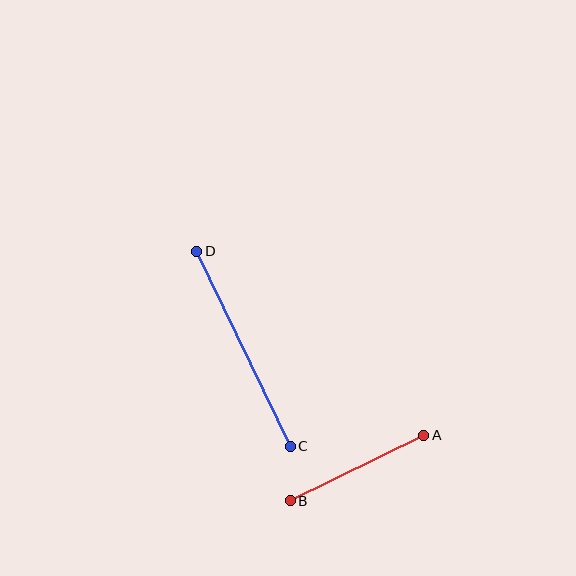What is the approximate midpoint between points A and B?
The midpoint is at approximately (357, 468) pixels.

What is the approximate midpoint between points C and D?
The midpoint is at approximately (243, 349) pixels.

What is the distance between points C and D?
The distance is approximately 216 pixels.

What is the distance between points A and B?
The distance is approximately 149 pixels.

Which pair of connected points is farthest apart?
Points C and D are farthest apart.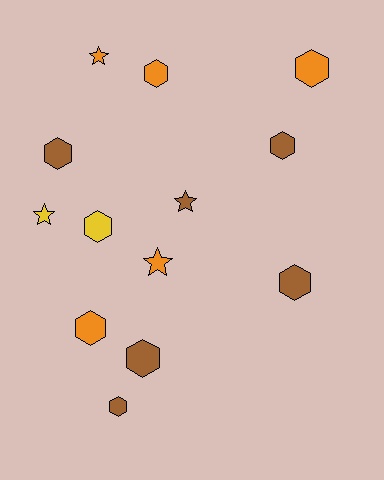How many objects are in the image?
There are 13 objects.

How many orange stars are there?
There are 2 orange stars.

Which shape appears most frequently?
Hexagon, with 9 objects.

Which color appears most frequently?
Brown, with 6 objects.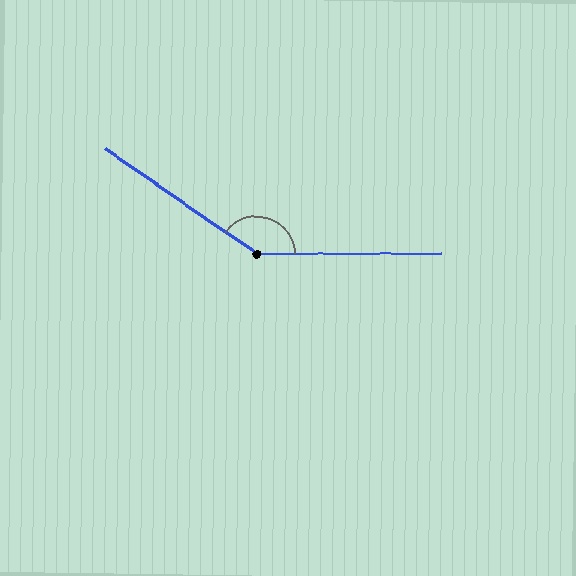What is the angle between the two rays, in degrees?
Approximately 145 degrees.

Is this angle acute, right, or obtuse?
It is obtuse.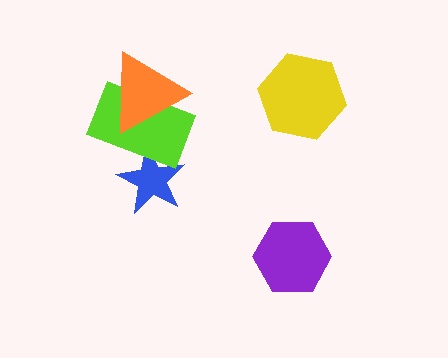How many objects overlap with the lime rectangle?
2 objects overlap with the lime rectangle.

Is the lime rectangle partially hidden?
Yes, it is partially covered by another shape.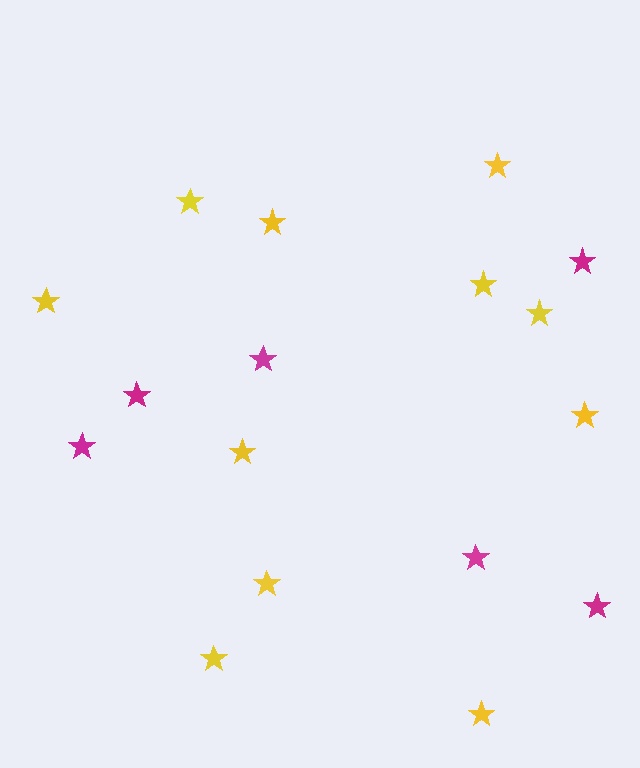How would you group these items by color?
There are 2 groups: one group of yellow stars (11) and one group of magenta stars (6).